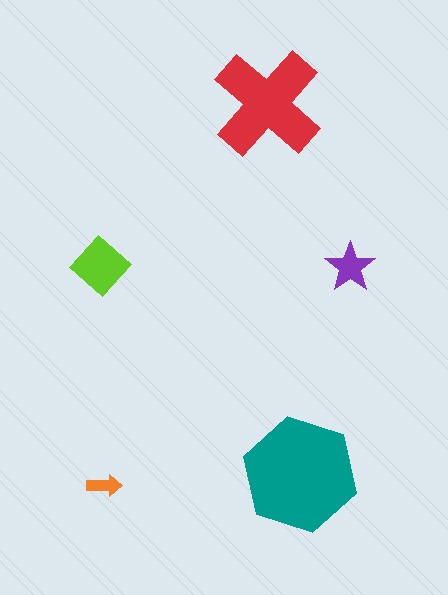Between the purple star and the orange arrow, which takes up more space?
The purple star.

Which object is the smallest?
The orange arrow.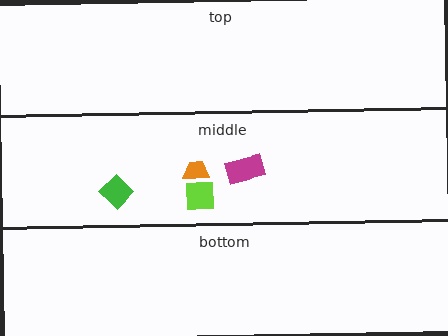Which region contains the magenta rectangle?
The middle region.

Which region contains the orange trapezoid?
The middle region.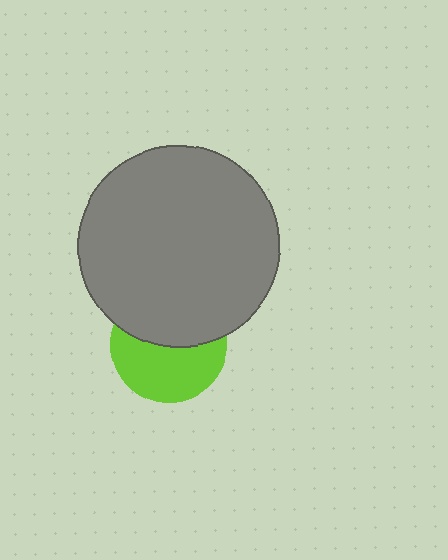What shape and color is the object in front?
The object in front is a gray circle.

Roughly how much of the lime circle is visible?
About half of it is visible (roughly 53%).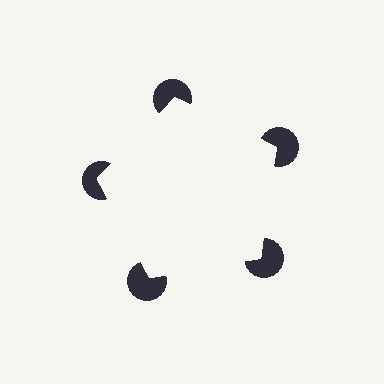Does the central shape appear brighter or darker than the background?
It typically appears slightly brighter than the background, even though no actual brightness change is drawn.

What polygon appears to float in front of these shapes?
An illusory pentagon — its edges are inferred from the aligned wedge cuts in the pac-man discs, not physically drawn.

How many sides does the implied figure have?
5 sides.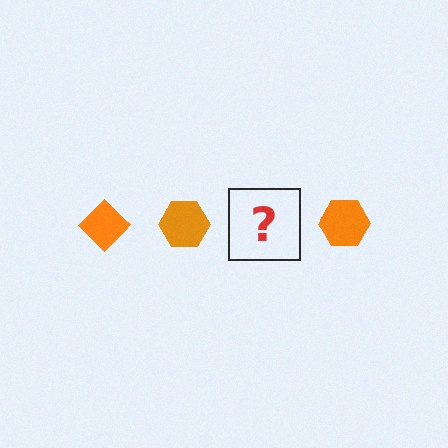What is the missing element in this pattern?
The missing element is an orange diamond.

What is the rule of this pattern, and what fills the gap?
The rule is that the pattern cycles through diamond, hexagon shapes in orange. The gap should be filled with an orange diamond.